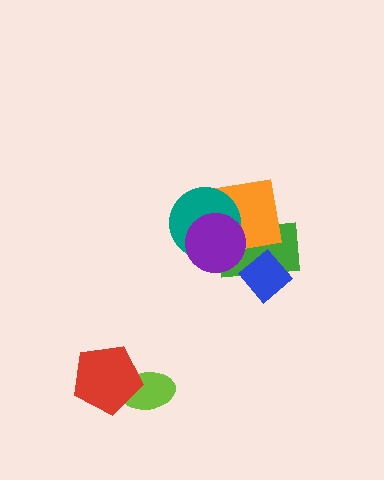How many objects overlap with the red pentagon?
1 object overlaps with the red pentagon.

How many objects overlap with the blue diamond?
2 objects overlap with the blue diamond.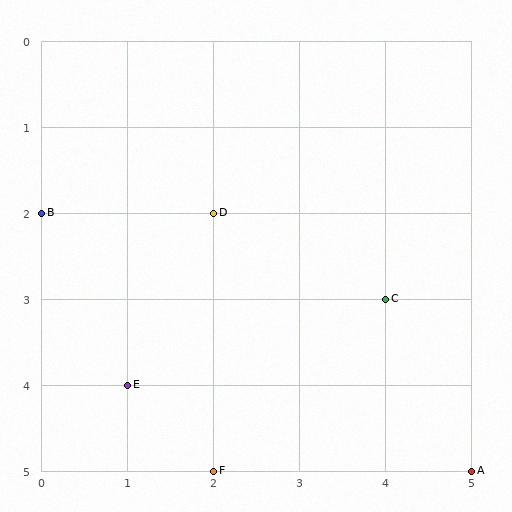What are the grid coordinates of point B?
Point B is at grid coordinates (0, 2).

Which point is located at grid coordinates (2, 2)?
Point D is at (2, 2).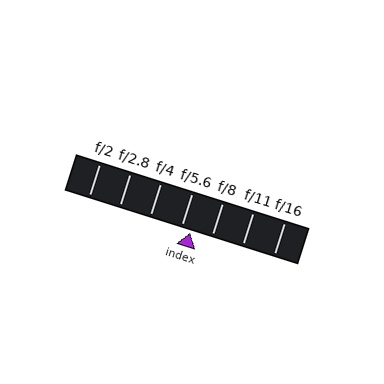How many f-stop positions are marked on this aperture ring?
There are 7 f-stop positions marked.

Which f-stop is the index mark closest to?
The index mark is closest to f/5.6.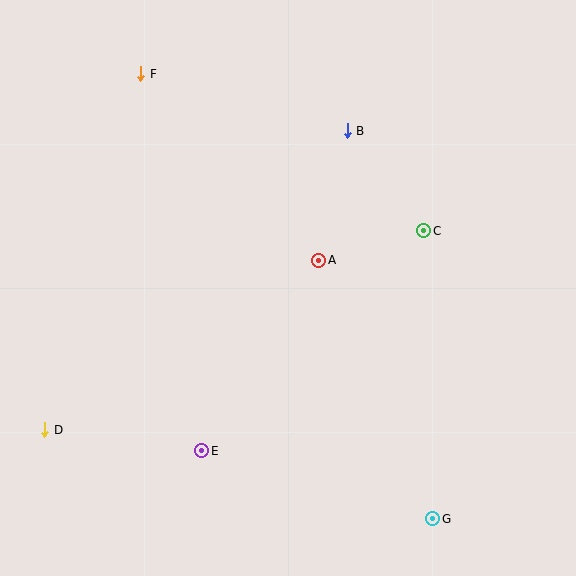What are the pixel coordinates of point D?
Point D is at (45, 430).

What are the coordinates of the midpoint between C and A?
The midpoint between C and A is at (371, 246).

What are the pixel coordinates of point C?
Point C is at (424, 231).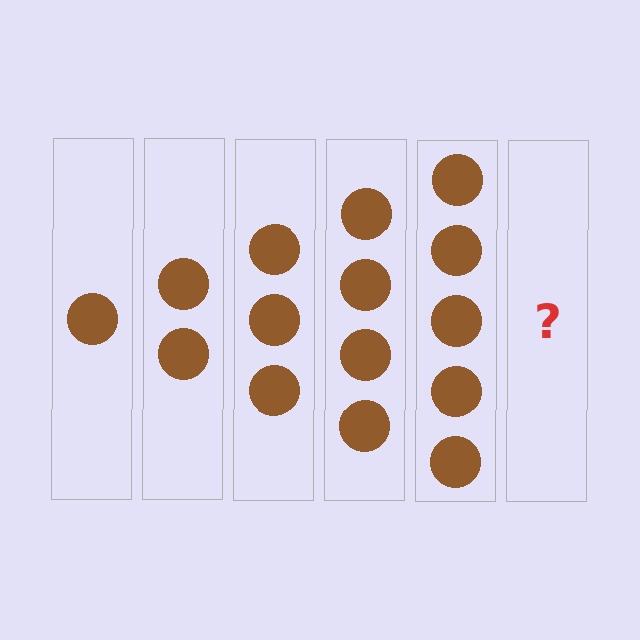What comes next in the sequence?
The next element should be 6 circles.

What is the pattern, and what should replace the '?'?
The pattern is that each step adds one more circle. The '?' should be 6 circles.